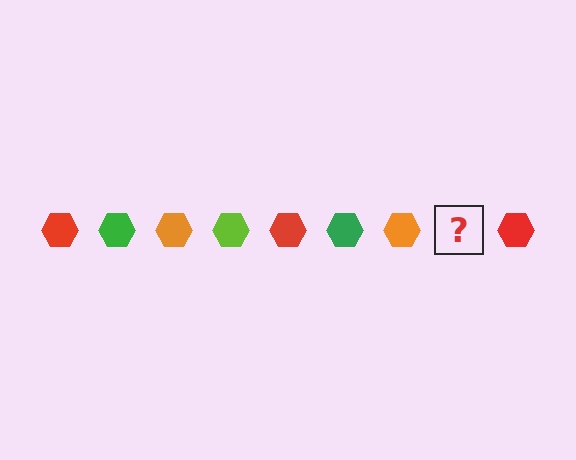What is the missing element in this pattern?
The missing element is a lime hexagon.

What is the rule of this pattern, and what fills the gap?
The rule is that the pattern cycles through red, green, orange, lime hexagons. The gap should be filled with a lime hexagon.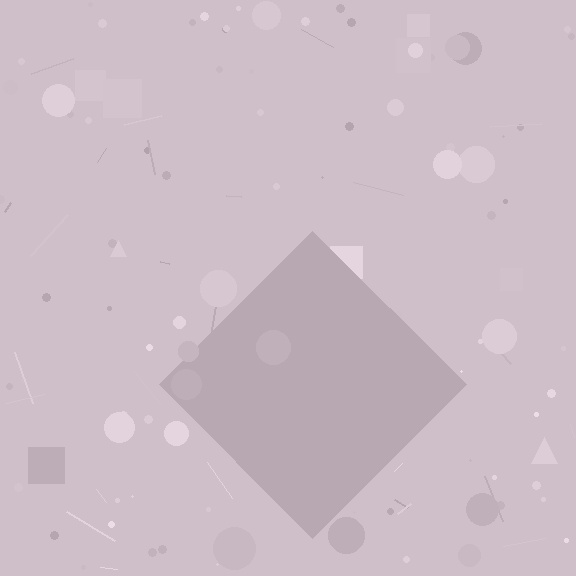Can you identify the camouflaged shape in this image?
The camouflaged shape is a diamond.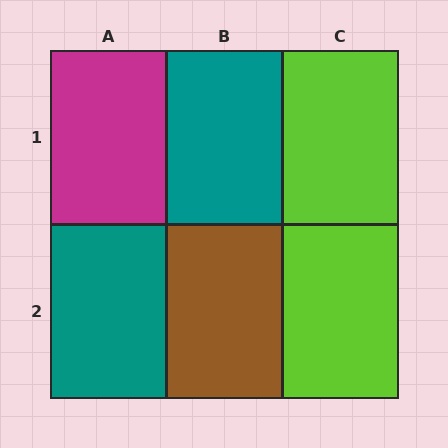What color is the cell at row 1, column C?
Lime.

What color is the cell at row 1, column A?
Magenta.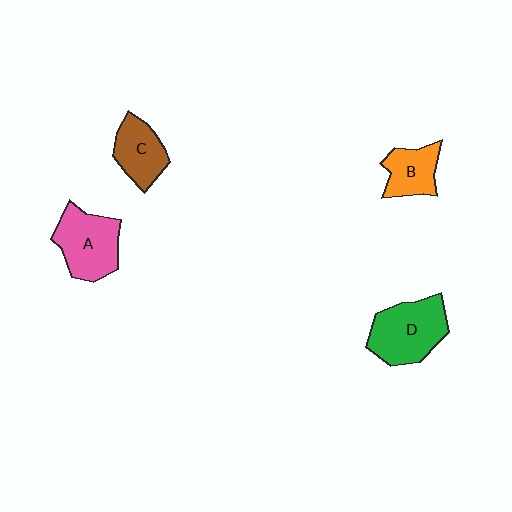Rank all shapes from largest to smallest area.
From largest to smallest: D (green), A (pink), C (brown), B (orange).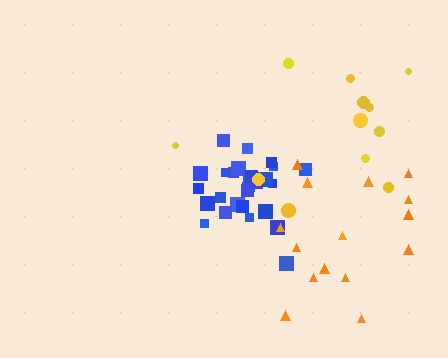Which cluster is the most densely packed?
Blue.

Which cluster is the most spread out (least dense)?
Yellow.